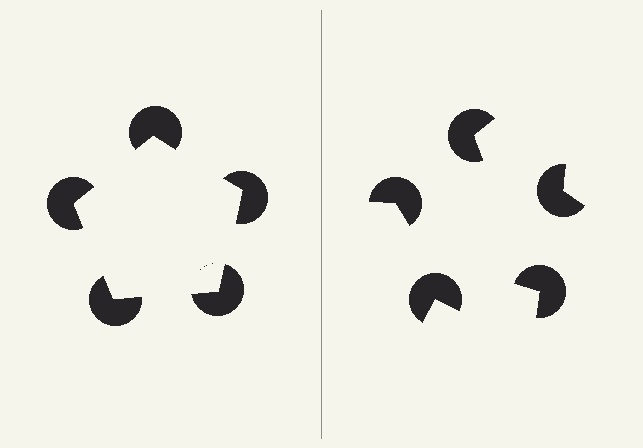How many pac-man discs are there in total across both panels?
10 — 5 on each side.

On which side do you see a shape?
An illusory pentagon appears on the left side. On the right side the wedge cuts are rotated, so no coherent shape forms.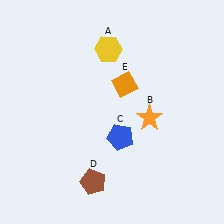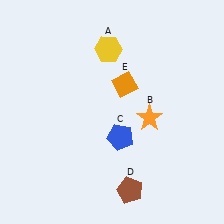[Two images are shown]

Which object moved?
The brown pentagon (D) moved right.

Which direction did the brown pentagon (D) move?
The brown pentagon (D) moved right.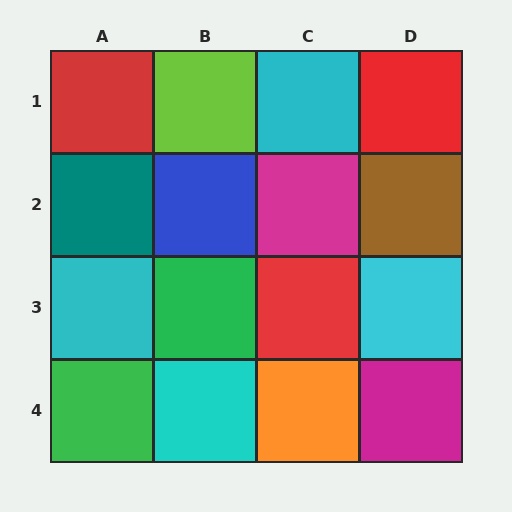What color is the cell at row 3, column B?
Green.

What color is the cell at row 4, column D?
Magenta.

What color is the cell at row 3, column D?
Cyan.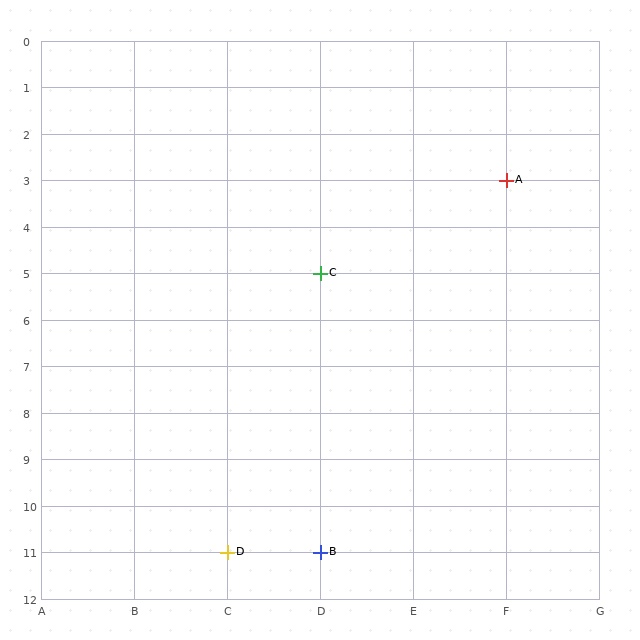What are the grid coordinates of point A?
Point A is at grid coordinates (F, 3).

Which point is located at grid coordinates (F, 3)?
Point A is at (F, 3).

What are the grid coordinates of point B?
Point B is at grid coordinates (D, 11).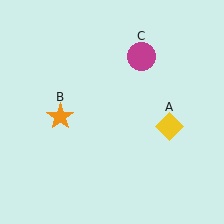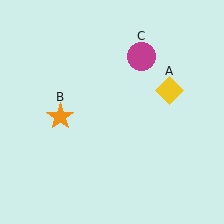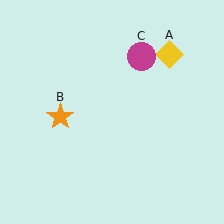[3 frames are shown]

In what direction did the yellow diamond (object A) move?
The yellow diamond (object A) moved up.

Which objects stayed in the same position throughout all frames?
Orange star (object B) and magenta circle (object C) remained stationary.